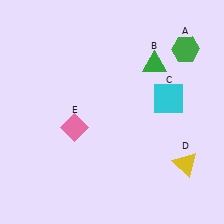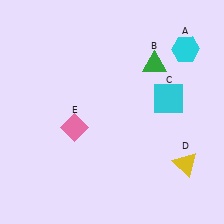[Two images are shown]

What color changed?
The hexagon (A) changed from green in Image 1 to cyan in Image 2.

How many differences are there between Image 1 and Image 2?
There is 1 difference between the two images.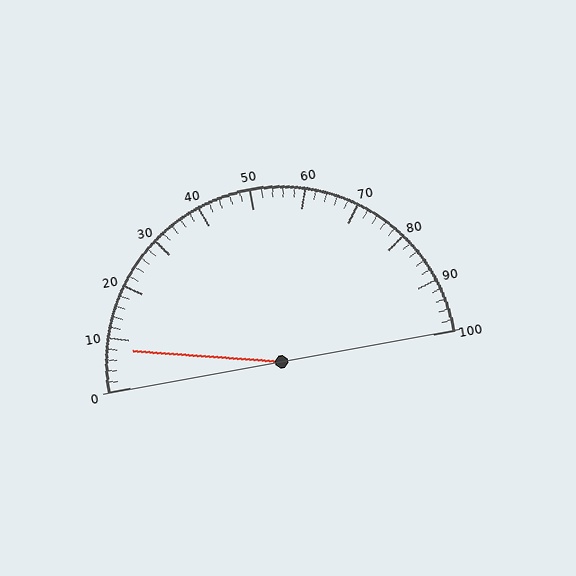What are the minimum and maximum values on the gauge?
The gauge ranges from 0 to 100.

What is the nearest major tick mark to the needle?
The nearest major tick mark is 10.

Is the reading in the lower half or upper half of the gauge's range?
The reading is in the lower half of the range (0 to 100).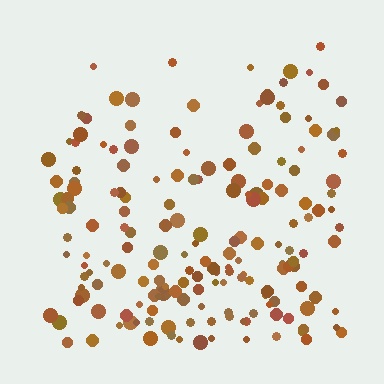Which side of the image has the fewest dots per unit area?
The top.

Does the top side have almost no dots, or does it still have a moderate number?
Still a moderate number, just noticeably fewer than the bottom.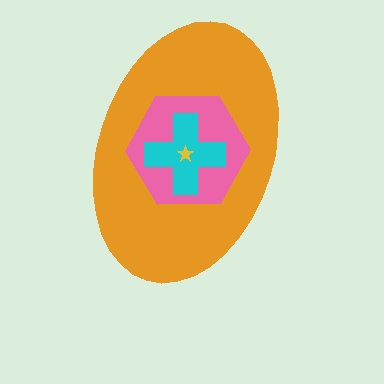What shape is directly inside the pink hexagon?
The cyan cross.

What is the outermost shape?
The orange ellipse.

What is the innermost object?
The yellow star.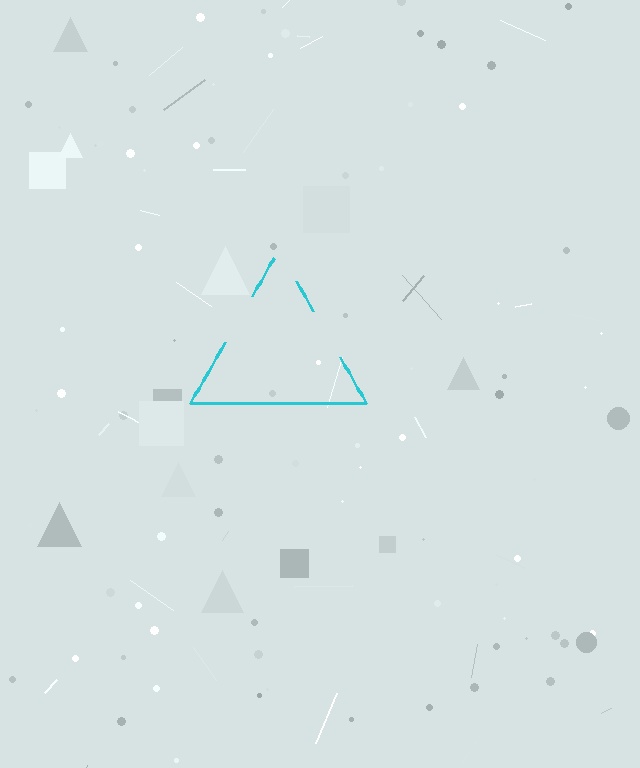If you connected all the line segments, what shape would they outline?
They would outline a triangle.